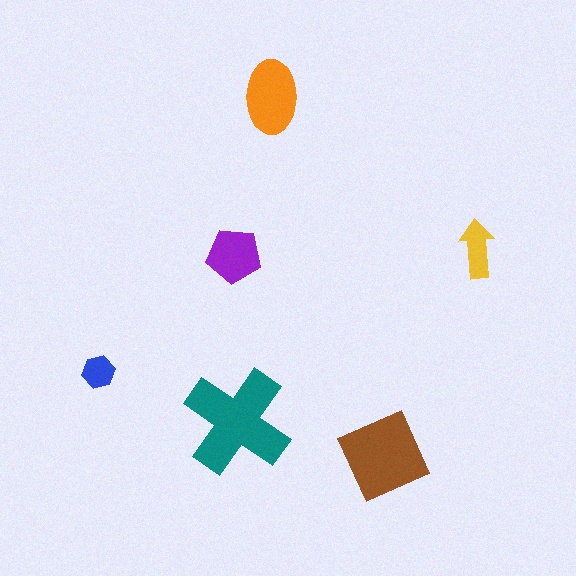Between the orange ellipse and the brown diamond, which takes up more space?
The brown diamond.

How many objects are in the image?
There are 6 objects in the image.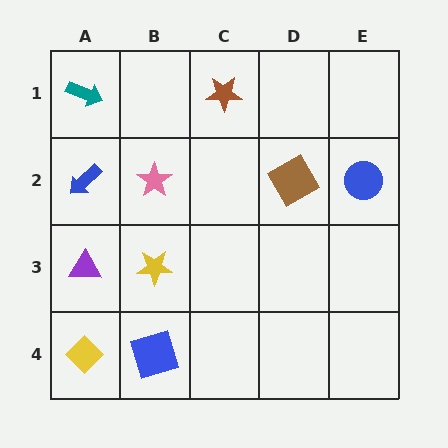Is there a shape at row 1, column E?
No, that cell is empty.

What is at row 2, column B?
A pink star.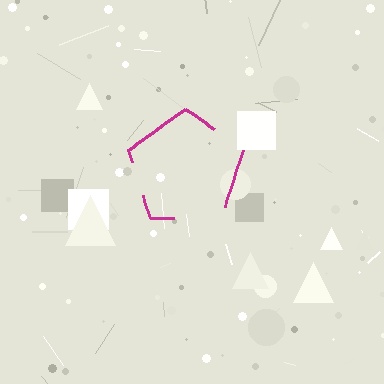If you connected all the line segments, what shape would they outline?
They would outline a pentagon.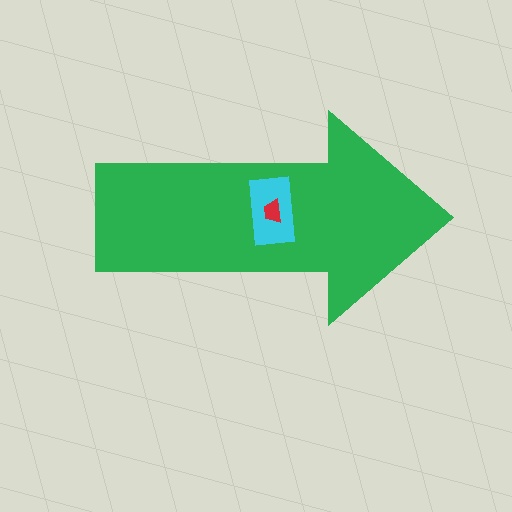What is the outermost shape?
The green arrow.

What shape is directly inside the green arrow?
The cyan rectangle.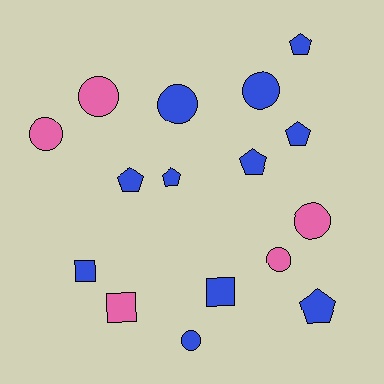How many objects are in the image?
There are 16 objects.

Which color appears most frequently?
Blue, with 11 objects.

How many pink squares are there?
There is 1 pink square.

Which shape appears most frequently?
Circle, with 7 objects.